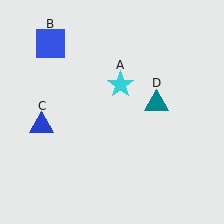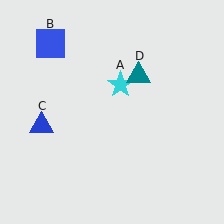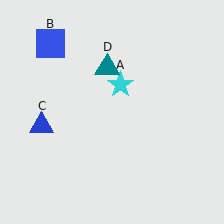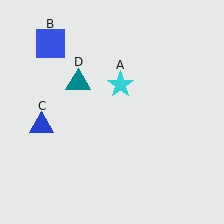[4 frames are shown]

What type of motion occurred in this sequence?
The teal triangle (object D) rotated counterclockwise around the center of the scene.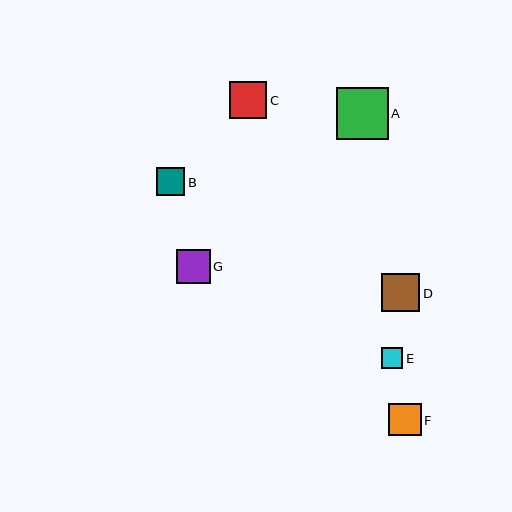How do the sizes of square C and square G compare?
Square C and square G are approximately the same size.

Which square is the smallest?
Square E is the smallest with a size of approximately 22 pixels.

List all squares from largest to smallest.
From largest to smallest: A, D, C, G, F, B, E.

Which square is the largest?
Square A is the largest with a size of approximately 52 pixels.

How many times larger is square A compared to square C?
Square A is approximately 1.4 times the size of square C.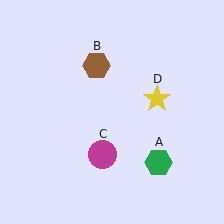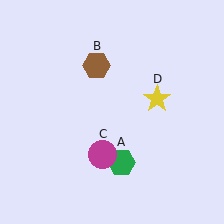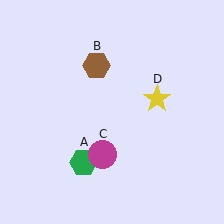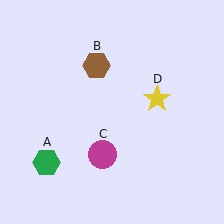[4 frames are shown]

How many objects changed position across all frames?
1 object changed position: green hexagon (object A).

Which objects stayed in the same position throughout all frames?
Brown hexagon (object B) and magenta circle (object C) and yellow star (object D) remained stationary.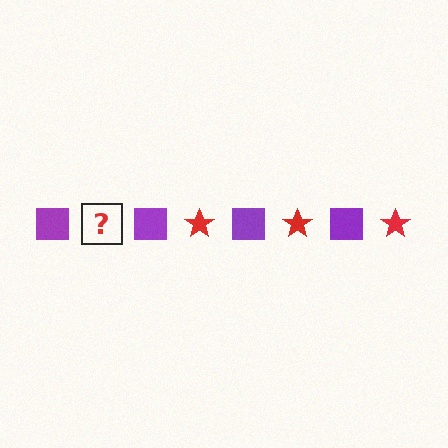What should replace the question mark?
The question mark should be replaced with a red star.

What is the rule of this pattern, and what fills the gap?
The rule is that the pattern alternates between purple square and red star. The gap should be filled with a red star.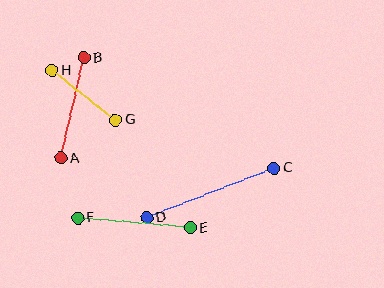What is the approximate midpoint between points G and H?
The midpoint is at approximately (84, 95) pixels.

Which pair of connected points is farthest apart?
Points C and D are farthest apart.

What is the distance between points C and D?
The distance is approximately 136 pixels.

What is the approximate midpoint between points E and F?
The midpoint is at approximately (134, 223) pixels.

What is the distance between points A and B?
The distance is approximately 103 pixels.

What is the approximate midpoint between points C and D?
The midpoint is at approximately (210, 193) pixels.